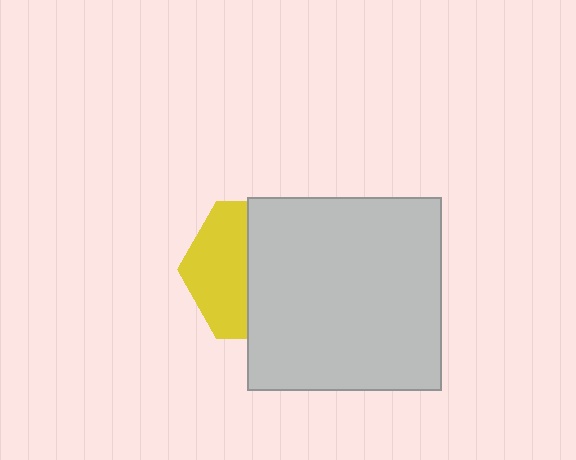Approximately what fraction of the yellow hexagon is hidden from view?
Roughly 57% of the yellow hexagon is hidden behind the light gray square.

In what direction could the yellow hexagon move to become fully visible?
The yellow hexagon could move left. That would shift it out from behind the light gray square entirely.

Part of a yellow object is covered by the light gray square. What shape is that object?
It is a hexagon.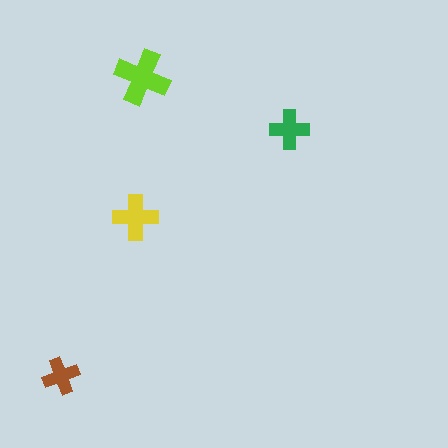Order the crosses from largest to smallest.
the lime one, the yellow one, the green one, the brown one.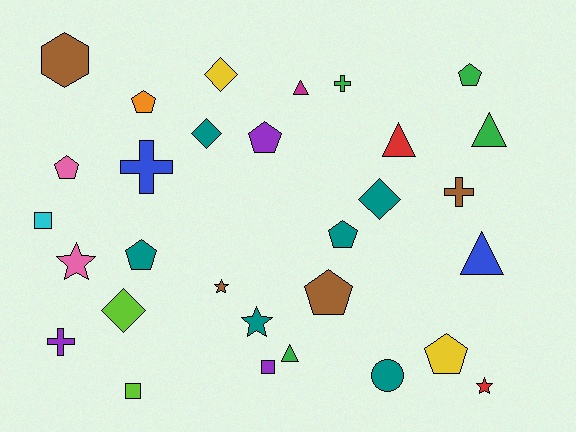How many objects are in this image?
There are 30 objects.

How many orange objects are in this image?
There is 1 orange object.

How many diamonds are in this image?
There are 4 diamonds.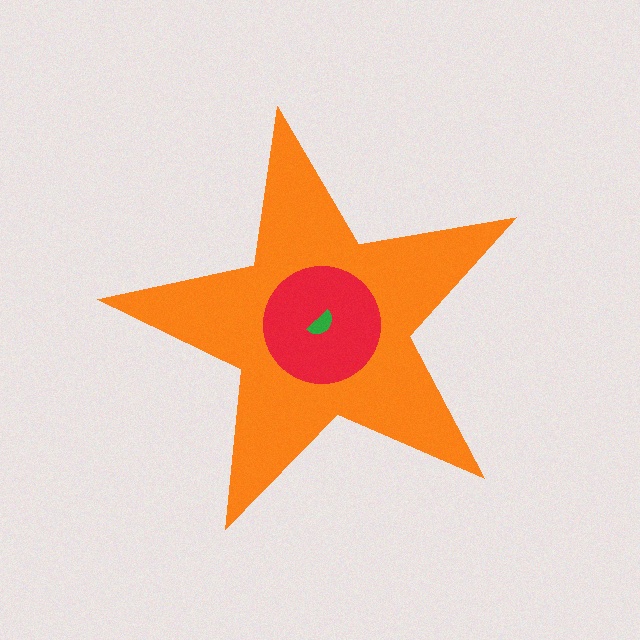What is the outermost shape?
The orange star.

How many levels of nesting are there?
3.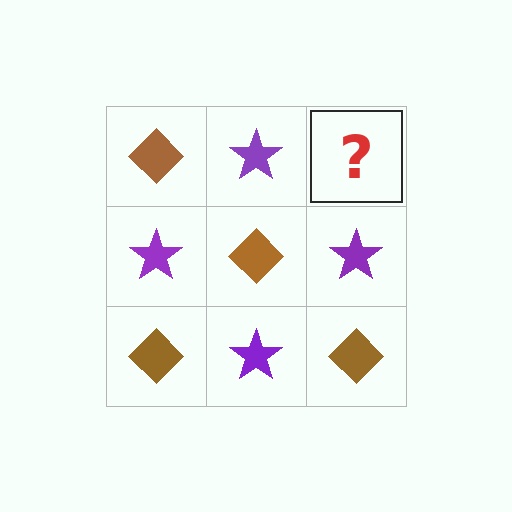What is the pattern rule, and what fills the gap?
The rule is that it alternates brown diamond and purple star in a checkerboard pattern. The gap should be filled with a brown diamond.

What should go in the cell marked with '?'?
The missing cell should contain a brown diamond.